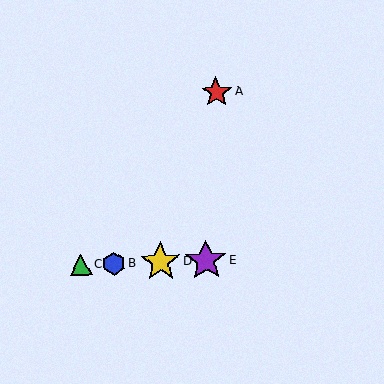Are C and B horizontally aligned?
Yes, both are at y≈265.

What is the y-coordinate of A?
Object A is at y≈92.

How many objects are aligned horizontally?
4 objects (B, C, D, E) are aligned horizontally.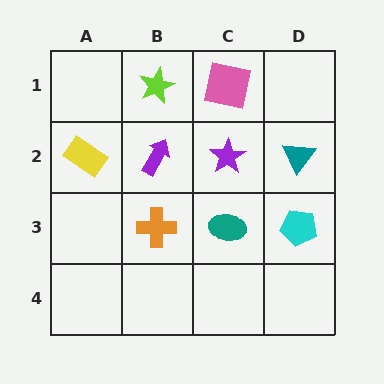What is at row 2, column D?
A teal triangle.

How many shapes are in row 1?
2 shapes.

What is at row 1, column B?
A lime star.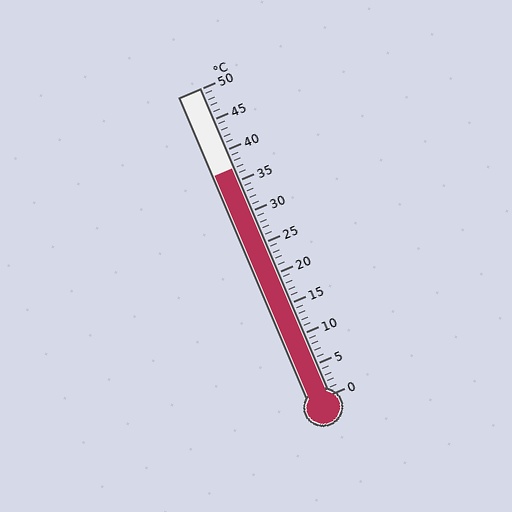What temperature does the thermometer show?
The thermometer shows approximately 37°C.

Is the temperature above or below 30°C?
The temperature is above 30°C.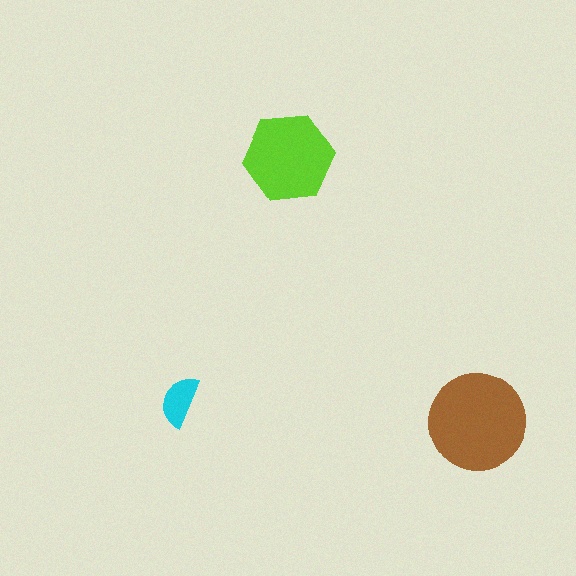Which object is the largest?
The brown circle.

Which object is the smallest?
The cyan semicircle.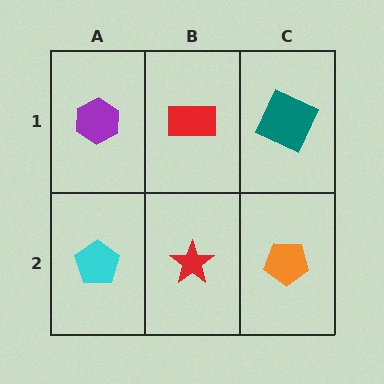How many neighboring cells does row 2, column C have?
2.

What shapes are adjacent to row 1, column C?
An orange pentagon (row 2, column C), a red rectangle (row 1, column B).